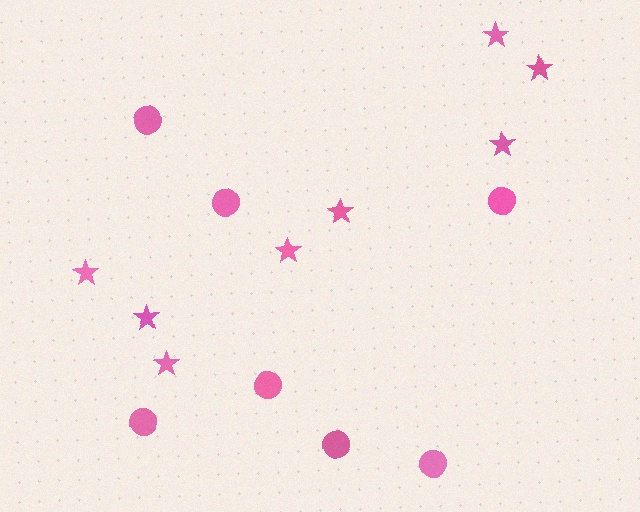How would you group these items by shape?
There are 2 groups: one group of circles (7) and one group of stars (8).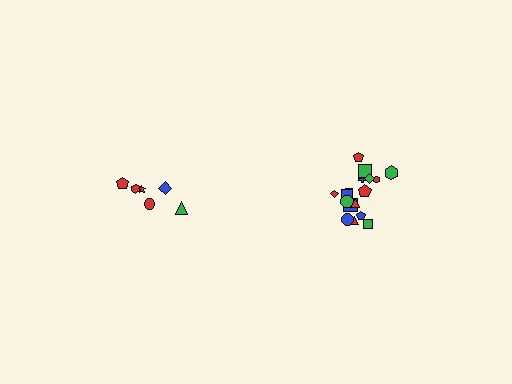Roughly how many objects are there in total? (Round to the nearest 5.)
Roughly 25 objects in total.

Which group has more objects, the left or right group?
The right group.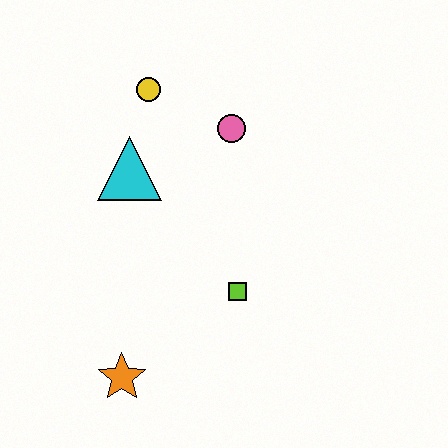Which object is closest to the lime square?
The orange star is closest to the lime square.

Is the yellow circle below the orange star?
No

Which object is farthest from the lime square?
The yellow circle is farthest from the lime square.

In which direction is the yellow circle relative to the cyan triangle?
The yellow circle is above the cyan triangle.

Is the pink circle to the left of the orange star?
No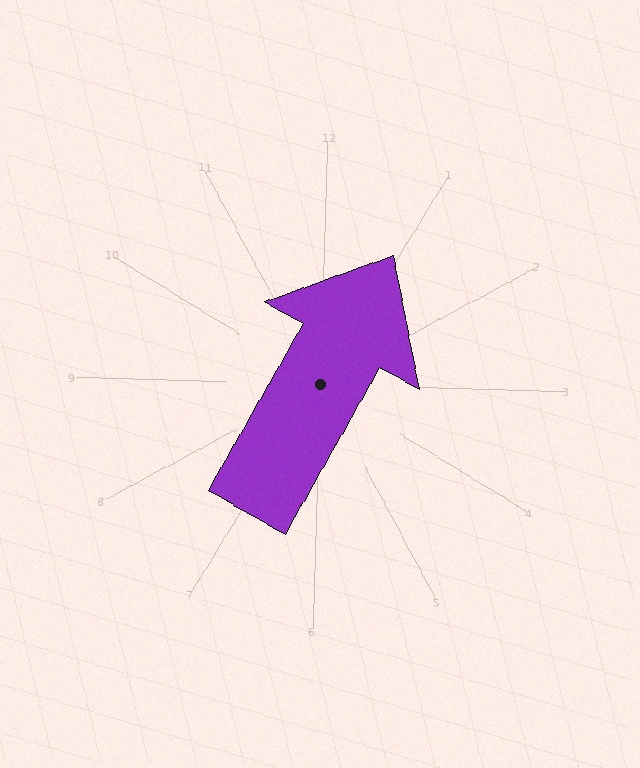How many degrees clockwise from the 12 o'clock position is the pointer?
Approximately 28 degrees.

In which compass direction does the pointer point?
Northeast.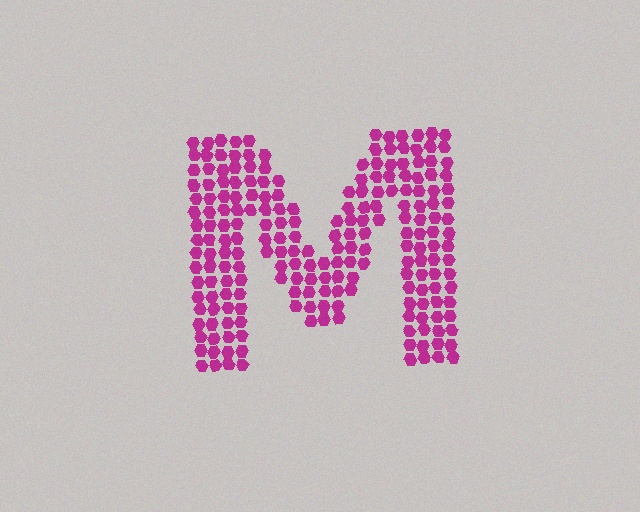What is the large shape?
The large shape is the letter M.